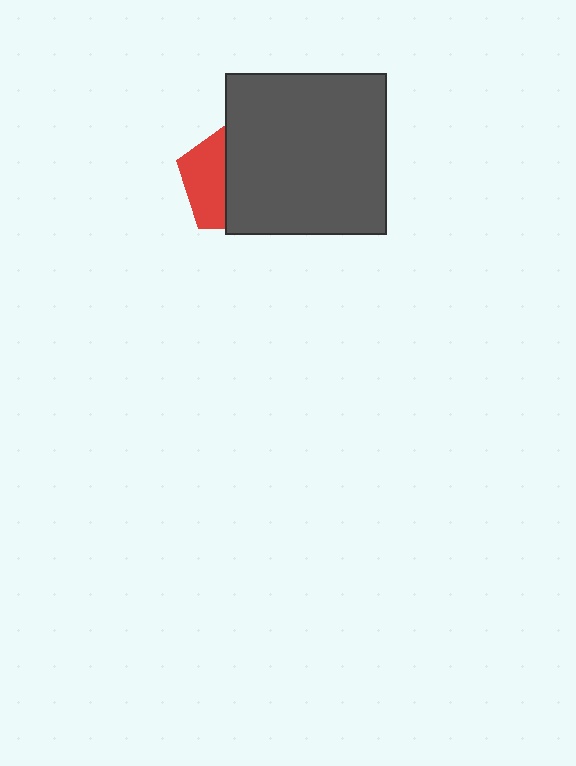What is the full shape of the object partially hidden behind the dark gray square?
The partially hidden object is a red pentagon.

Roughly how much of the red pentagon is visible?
A small part of it is visible (roughly 40%).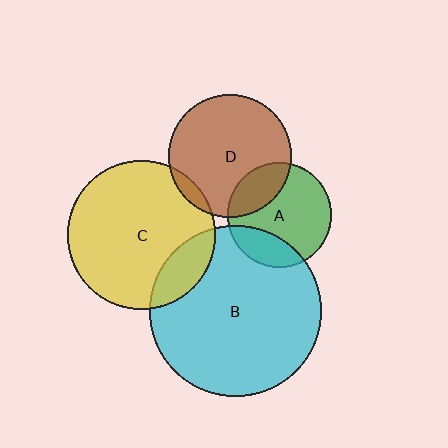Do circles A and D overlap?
Yes.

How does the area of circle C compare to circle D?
Approximately 1.5 times.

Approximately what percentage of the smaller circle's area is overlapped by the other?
Approximately 25%.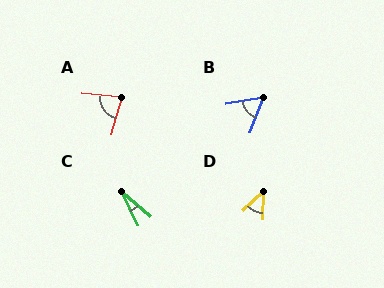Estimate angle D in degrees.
Approximately 44 degrees.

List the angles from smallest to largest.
C (24°), D (44°), B (59°), A (79°).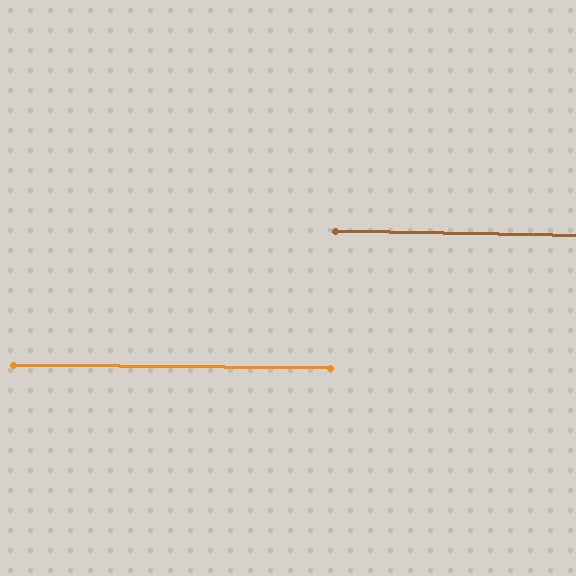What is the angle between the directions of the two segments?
Approximately 0 degrees.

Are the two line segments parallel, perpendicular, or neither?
Parallel — their directions differ by only 0.4°.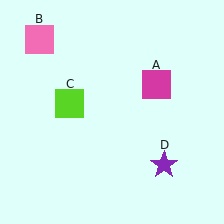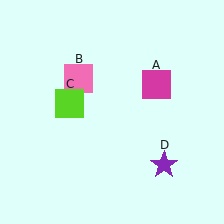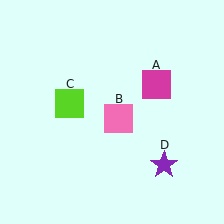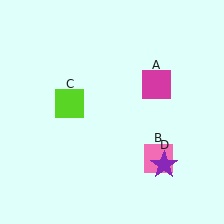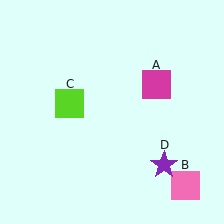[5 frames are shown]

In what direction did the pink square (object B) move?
The pink square (object B) moved down and to the right.